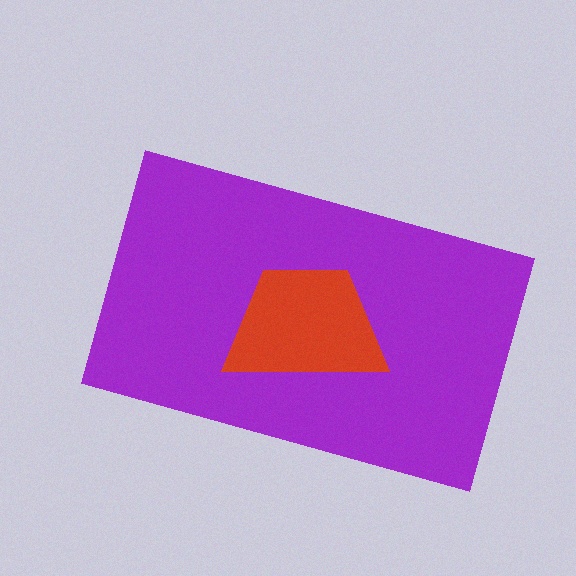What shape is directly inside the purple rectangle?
The red trapezoid.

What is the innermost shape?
The red trapezoid.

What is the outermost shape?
The purple rectangle.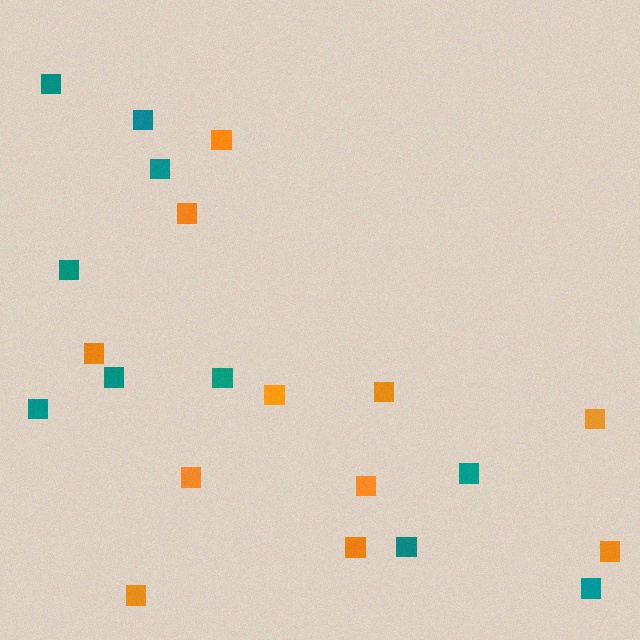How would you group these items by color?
There are 2 groups: one group of teal squares (10) and one group of orange squares (11).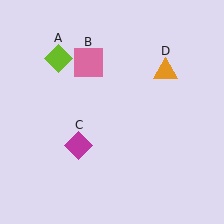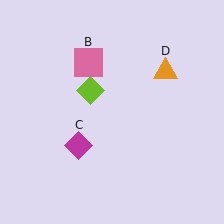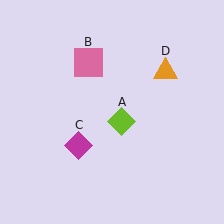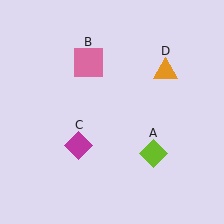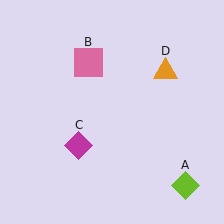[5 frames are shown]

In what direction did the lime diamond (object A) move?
The lime diamond (object A) moved down and to the right.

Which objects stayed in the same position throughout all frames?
Pink square (object B) and magenta diamond (object C) and orange triangle (object D) remained stationary.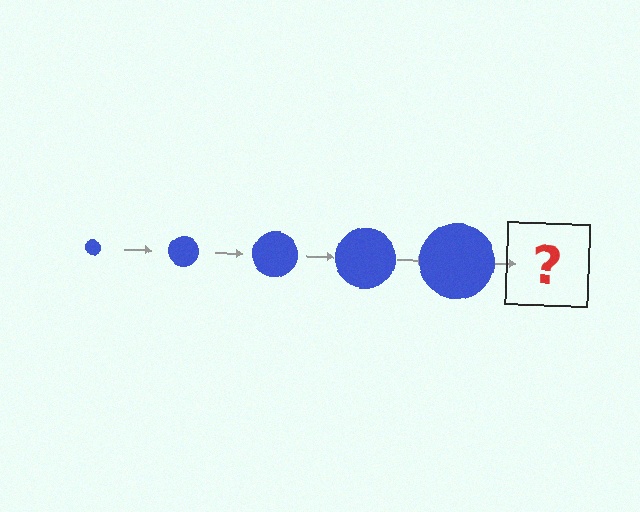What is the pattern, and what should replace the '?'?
The pattern is that the circle gets progressively larger each step. The '?' should be a blue circle, larger than the previous one.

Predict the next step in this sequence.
The next step is a blue circle, larger than the previous one.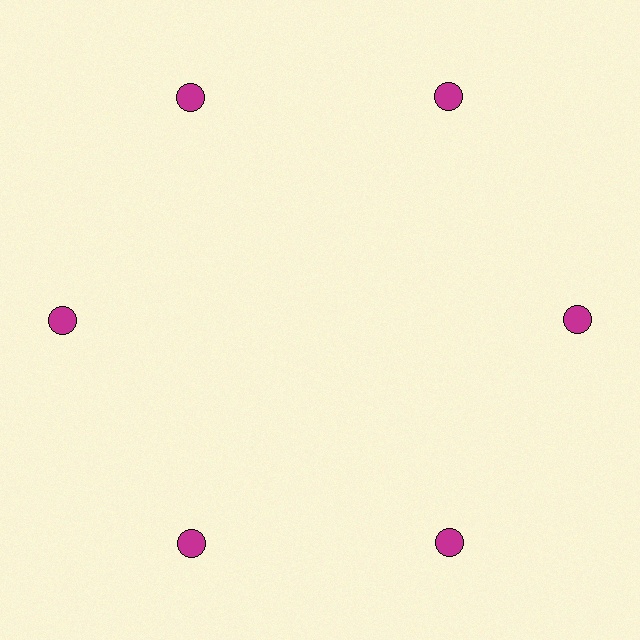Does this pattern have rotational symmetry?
Yes, this pattern has 6-fold rotational symmetry. It looks the same after rotating 60 degrees around the center.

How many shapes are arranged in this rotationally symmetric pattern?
There are 6 shapes, arranged in 6 groups of 1.